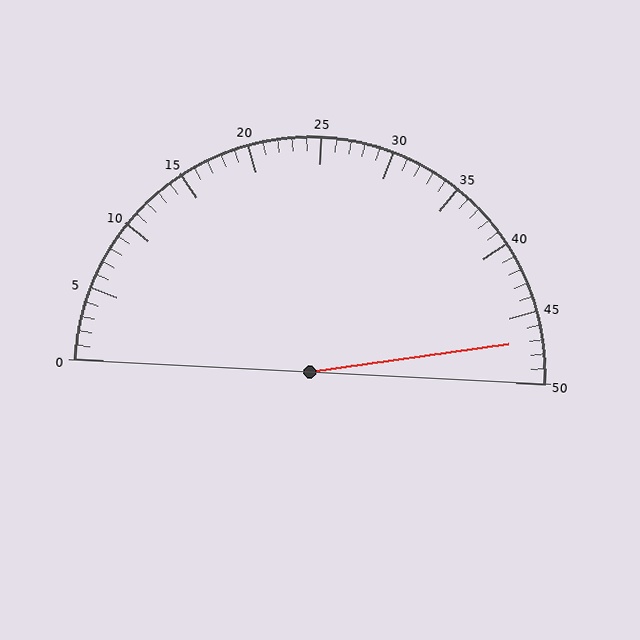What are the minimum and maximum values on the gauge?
The gauge ranges from 0 to 50.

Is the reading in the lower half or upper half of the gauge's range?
The reading is in the upper half of the range (0 to 50).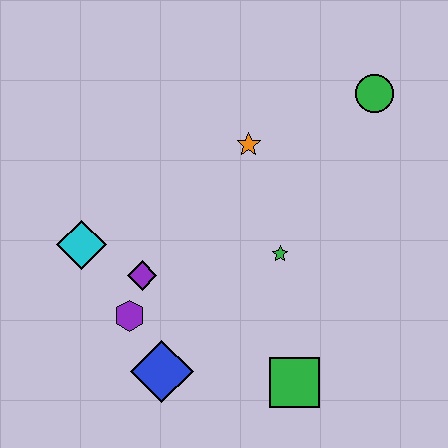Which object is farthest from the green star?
The cyan diamond is farthest from the green star.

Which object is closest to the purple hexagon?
The purple diamond is closest to the purple hexagon.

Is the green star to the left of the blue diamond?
No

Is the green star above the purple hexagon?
Yes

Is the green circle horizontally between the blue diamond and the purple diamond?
No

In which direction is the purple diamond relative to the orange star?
The purple diamond is below the orange star.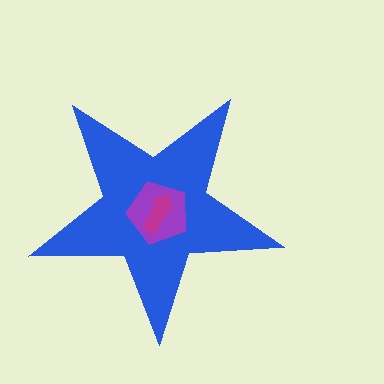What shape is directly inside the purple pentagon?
The magenta arrow.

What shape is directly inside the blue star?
The purple pentagon.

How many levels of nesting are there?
3.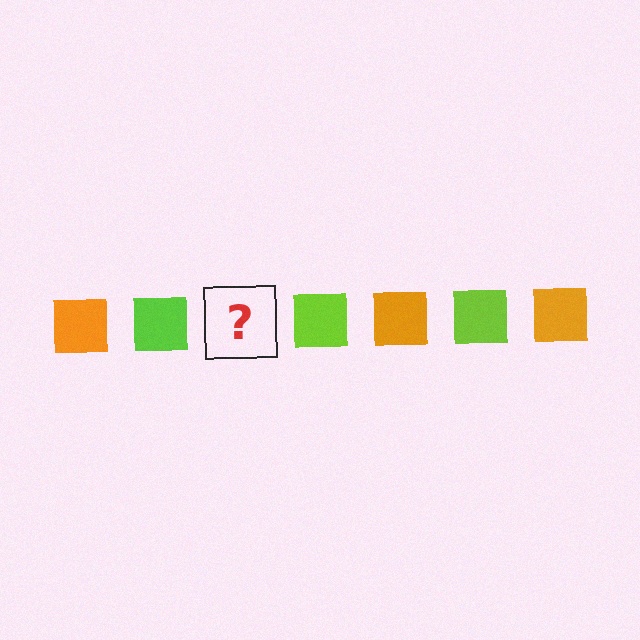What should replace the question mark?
The question mark should be replaced with an orange square.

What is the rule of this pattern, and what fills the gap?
The rule is that the pattern cycles through orange, lime squares. The gap should be filled with an orange square.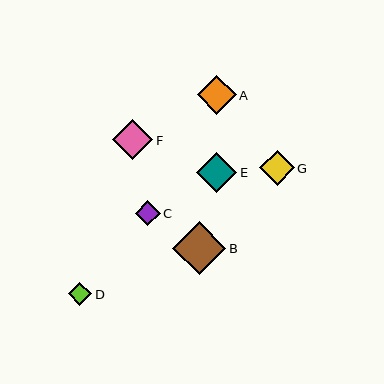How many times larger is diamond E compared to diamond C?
Diamond E is approximately 1.6 times the size of diamond C.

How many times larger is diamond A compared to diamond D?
Diamond A is approximately 1.6 times the size of diamond D.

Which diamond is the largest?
Diamond B is the largest with a size of approximately 53 pixels.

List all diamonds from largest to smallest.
From largest to smallest: B, F, E, A, G, C, D.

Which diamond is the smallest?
Diamond D is the smallest with a size of approximately 24 pixels.